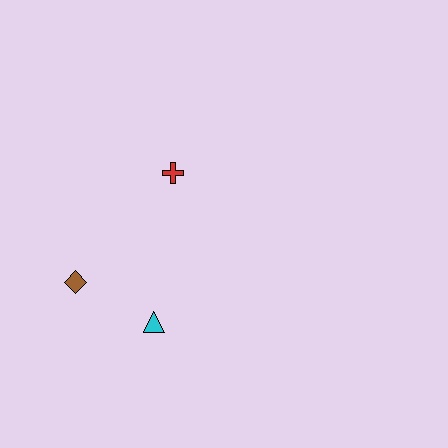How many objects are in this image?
There are 3 objects.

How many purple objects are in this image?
There are no purple objects.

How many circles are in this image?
There are no circles.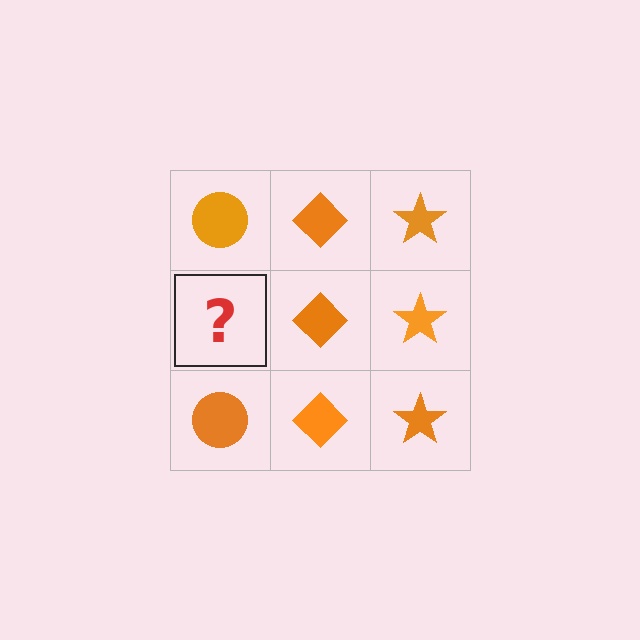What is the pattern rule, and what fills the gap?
The rule is that each column has a consistent shape. The gap should be filled with an orange circle.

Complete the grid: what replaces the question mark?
The question mark should be replaced with an orange circle.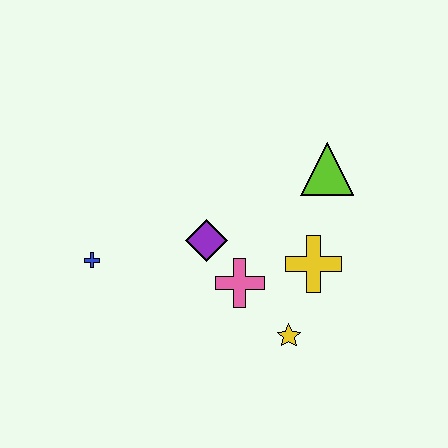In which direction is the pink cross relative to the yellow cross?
The pink cross is to the left of the yellow cross.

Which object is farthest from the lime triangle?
The blue cross is farthest from the lime triangle.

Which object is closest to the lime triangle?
The yellow cross is closest to the lime triangle.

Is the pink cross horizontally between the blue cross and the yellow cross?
Yes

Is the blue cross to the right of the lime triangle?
No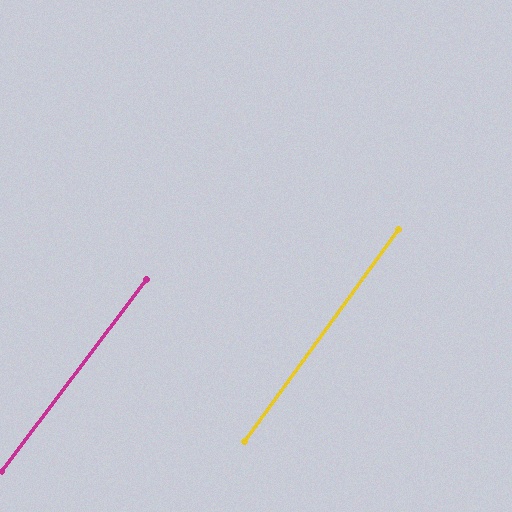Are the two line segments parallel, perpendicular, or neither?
Parallel — their directions differ by only 1.3°.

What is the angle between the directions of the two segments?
Approximately 1 degree.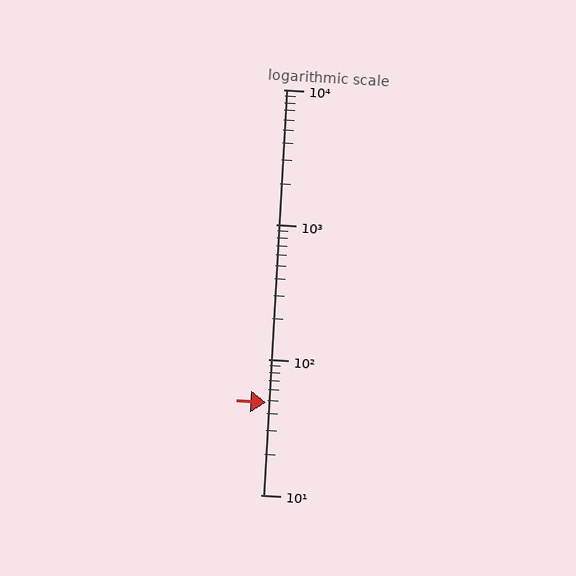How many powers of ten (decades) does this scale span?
The scale spans 3 decades, from 10 to 10000.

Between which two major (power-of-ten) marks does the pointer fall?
The pointer is between 10 and 100.